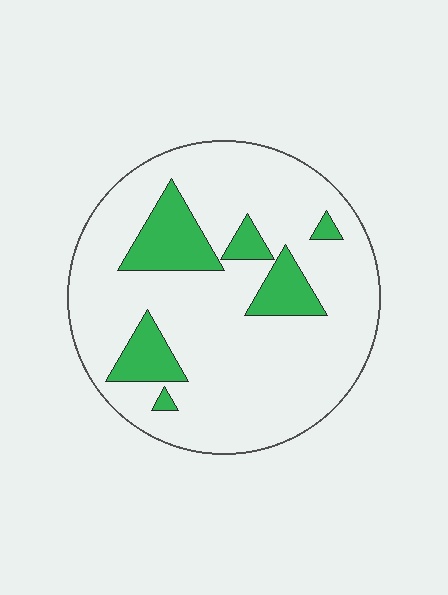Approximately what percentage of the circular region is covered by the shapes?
Approximately 15%.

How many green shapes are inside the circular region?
6.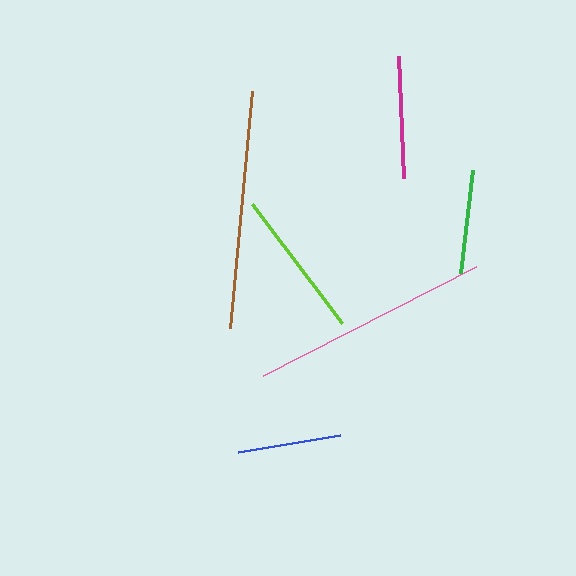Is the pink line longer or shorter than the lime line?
The pink line is longer than the lime line.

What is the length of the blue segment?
The blue segment is approximately 103 pixels long.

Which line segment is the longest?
The pink line is the longest at approximately 239 pixels.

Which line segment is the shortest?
The green line is the shortest at approximately 103 pixels.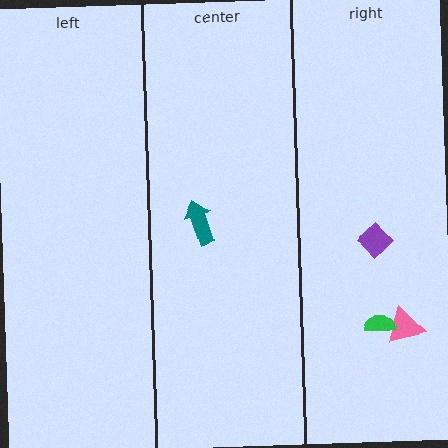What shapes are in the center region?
The teal arrow.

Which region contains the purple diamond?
The right region.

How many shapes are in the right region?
3.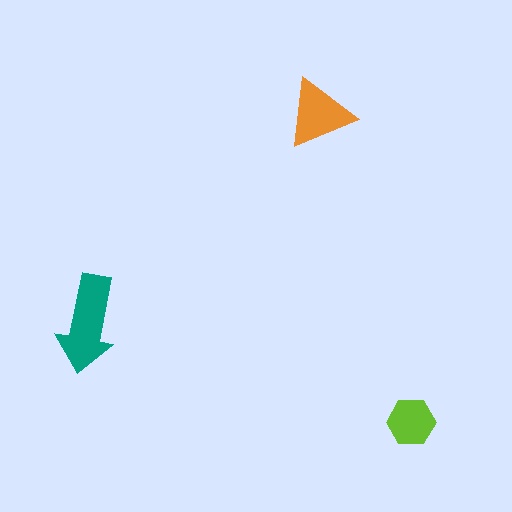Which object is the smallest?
The lime hexagon.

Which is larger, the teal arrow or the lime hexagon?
The teal arrow.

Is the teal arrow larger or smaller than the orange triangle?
Larger.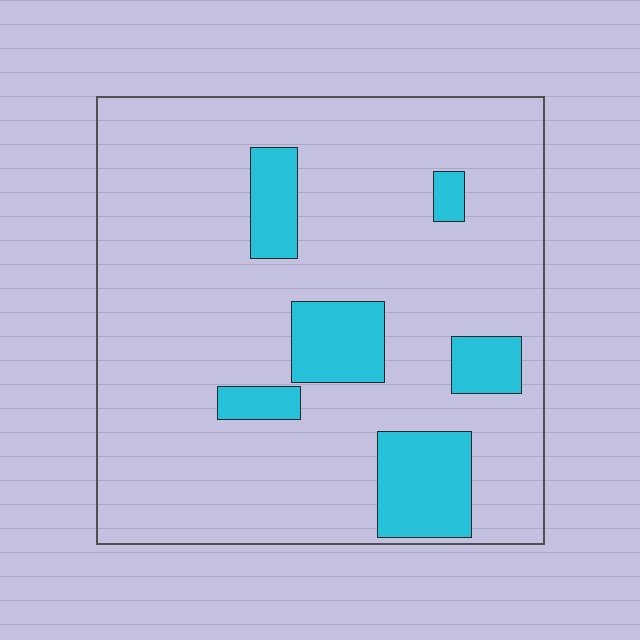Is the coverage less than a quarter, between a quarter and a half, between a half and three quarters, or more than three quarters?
Less than a quarter.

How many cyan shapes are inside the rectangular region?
6.